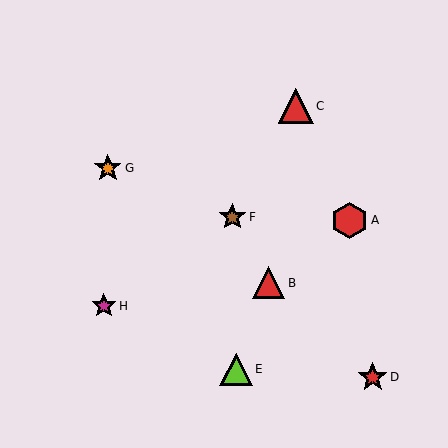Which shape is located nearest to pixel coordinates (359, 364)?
The red star (labeled D) at (373, 377) is nearest to that location.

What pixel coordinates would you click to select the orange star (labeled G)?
Click at (108, 168) to select the orange star G.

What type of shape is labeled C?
Shape C is a red triangle.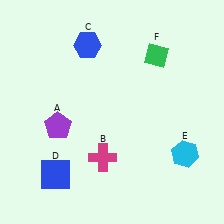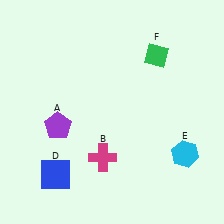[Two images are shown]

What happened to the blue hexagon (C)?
The blue hexagon (C) was removed in Image 2. It was in the top-left area of Image 1.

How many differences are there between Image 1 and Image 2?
There is 1 difference between the two images.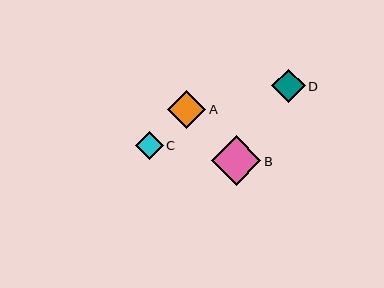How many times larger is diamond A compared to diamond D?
Diamond A is approximately 1.2 times the size of diamond D.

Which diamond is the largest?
Diamond B is the largest with a size of approximately 49 pixels.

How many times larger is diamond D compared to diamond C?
Diamond D is approximately 1.2 times the size of diamond C.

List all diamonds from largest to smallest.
From largest to smallest: B, A, D, C.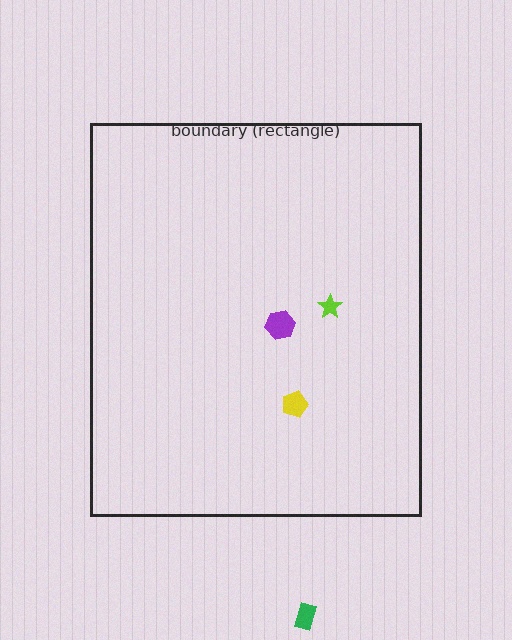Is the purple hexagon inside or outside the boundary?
Inside.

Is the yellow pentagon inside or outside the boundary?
Inside.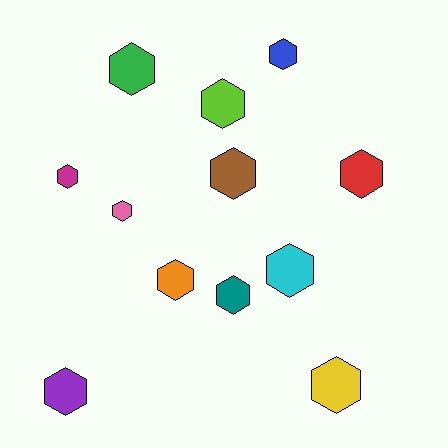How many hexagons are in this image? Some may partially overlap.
There are 12 hexagons.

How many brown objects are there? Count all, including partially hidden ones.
There is 1 brown object.